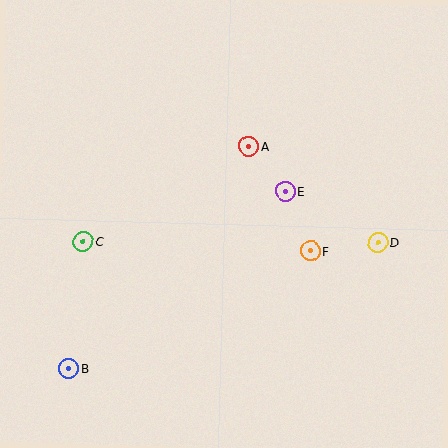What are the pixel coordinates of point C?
Point C is at (83, 241).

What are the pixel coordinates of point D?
Point D is at (378, 243).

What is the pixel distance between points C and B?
The distance between C and B is 128 pixels.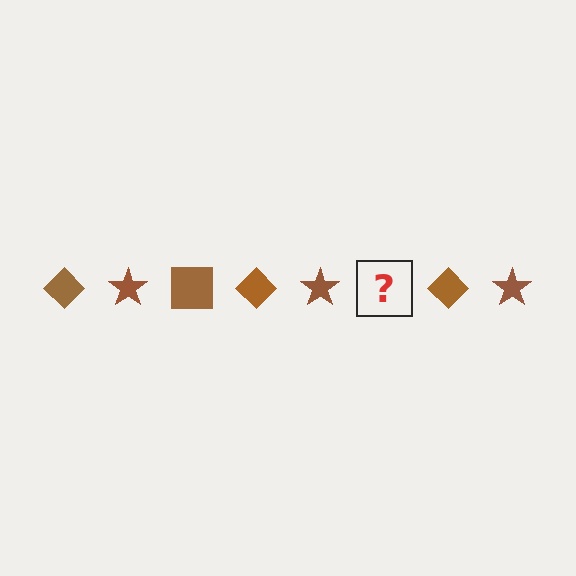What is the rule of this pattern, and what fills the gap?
The rule is that the pattern cycles through diamond, star, square shapes in brown. The gap should be filled with a brown square.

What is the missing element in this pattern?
The missing element is a brown square.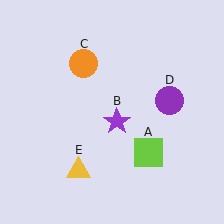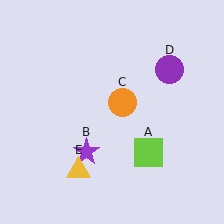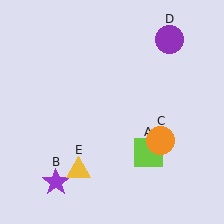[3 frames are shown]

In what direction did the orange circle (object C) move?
The orange circle (object C) moved down and to the right.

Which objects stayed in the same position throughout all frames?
Lime square (object A) and yellow triangle (object E) remained stationary.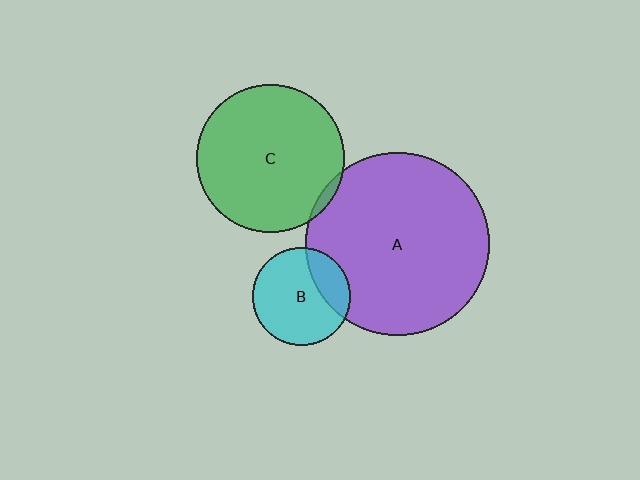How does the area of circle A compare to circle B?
Approximately 3.5 times.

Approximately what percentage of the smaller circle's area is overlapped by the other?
Approximately 5%.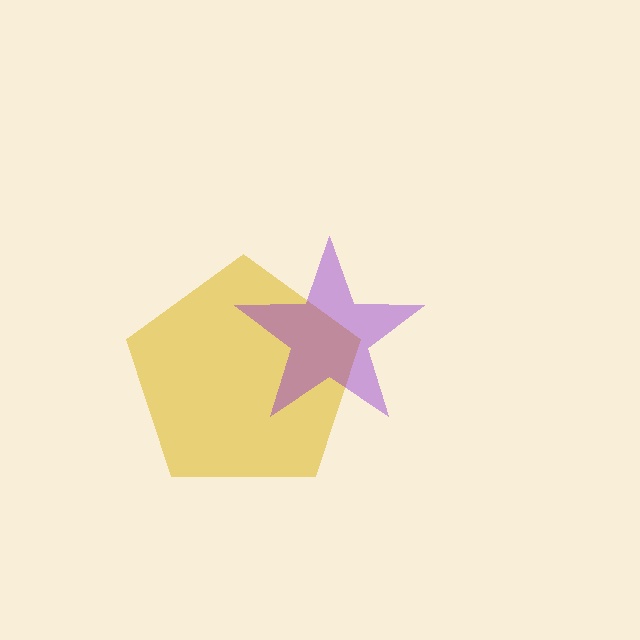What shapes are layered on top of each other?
The layered shapes are: a yellow pentagon, a purple star.